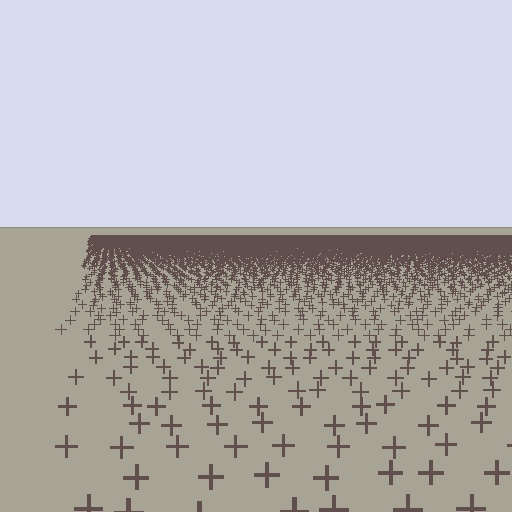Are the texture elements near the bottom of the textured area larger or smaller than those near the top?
Larger. Near the bottom, elements are closer to the viewer and appear at a bigger on-screen size.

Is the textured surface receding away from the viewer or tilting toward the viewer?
The surface is receding away from the viewer. Texture elements get smaller and denser toward the top.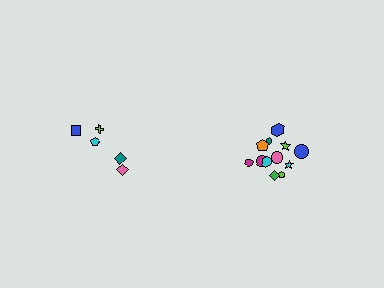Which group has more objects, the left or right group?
The right group.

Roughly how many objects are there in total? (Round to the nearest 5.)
Roughly 15 objects in total.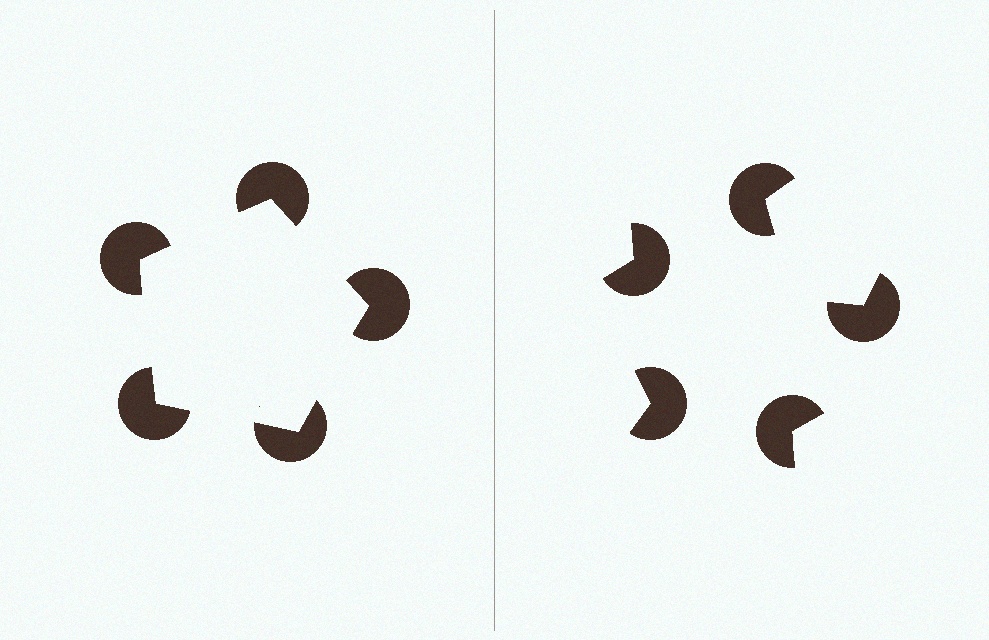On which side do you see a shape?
An illusory pentagon appears on the left side. On the right side the wedge cuts are rotated, so no coherent shape forms.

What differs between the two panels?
The pac-man discs are positioned identically on both sides; only the wedge orientations differ. On the left they align to a pentagon; on the right they are misaligned.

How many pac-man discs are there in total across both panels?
10 — 5 on each side.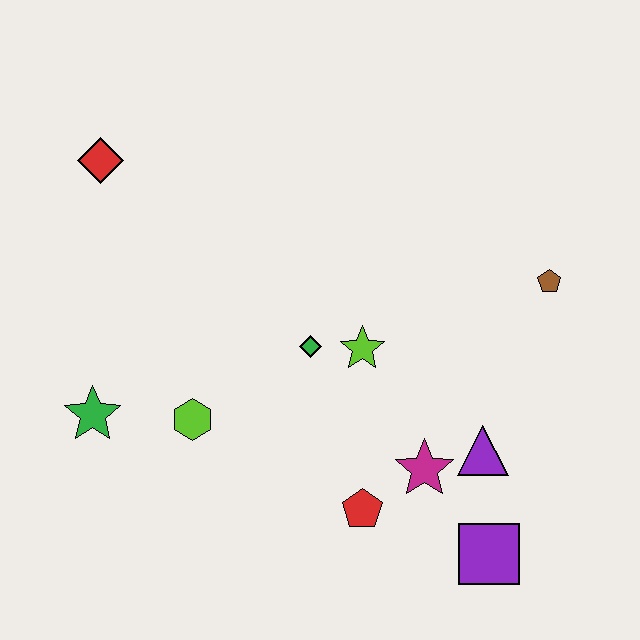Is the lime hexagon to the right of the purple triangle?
No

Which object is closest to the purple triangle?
The magenta star is closest to the purple triangle.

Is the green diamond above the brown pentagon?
No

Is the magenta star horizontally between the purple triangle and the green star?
Yes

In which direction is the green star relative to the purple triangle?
The green star is to the left of the purple triangle.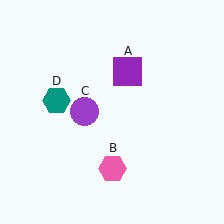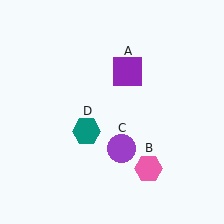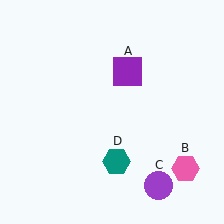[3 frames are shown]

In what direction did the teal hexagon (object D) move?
The teal hexagon (object D) moved down and to the right.